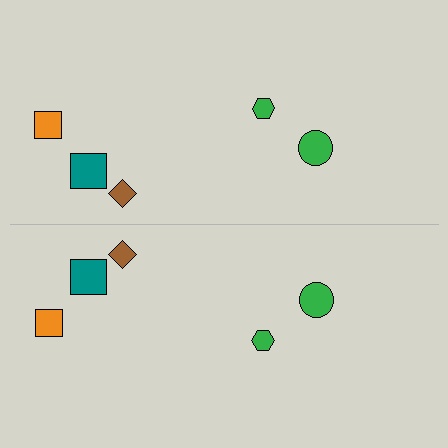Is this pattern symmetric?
Yes, this pattern has bilateral (reflection) symmetry.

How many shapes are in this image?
There are 10 shapes in this image.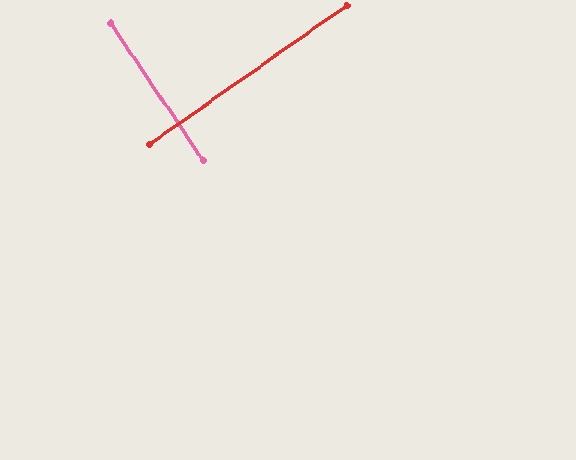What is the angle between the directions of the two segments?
Approximately 89 degrees.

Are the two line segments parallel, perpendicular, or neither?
Perpendicular — they meet at approximately 89°.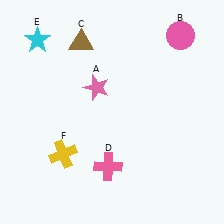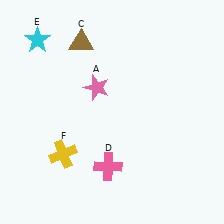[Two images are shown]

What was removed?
The pink circle (B) was removed in Image 2.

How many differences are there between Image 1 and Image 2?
There is 1 difference between the two images.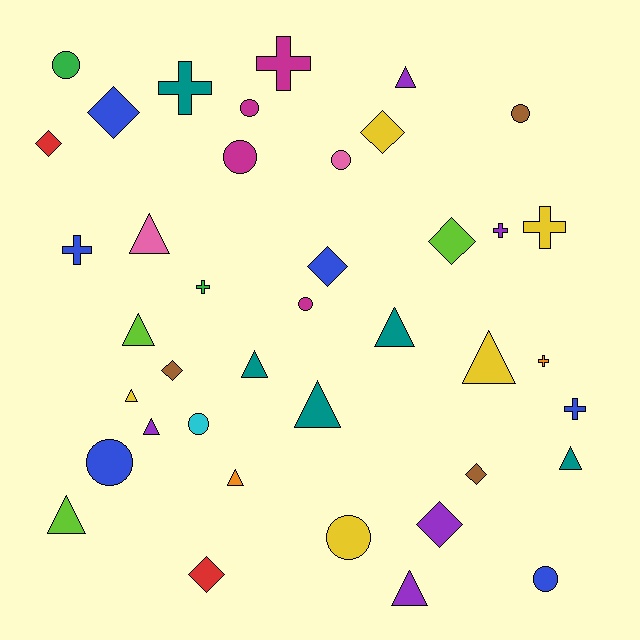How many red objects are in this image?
There are 2 red objects.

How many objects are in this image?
There are 40 objects.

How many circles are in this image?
There are 10 circles.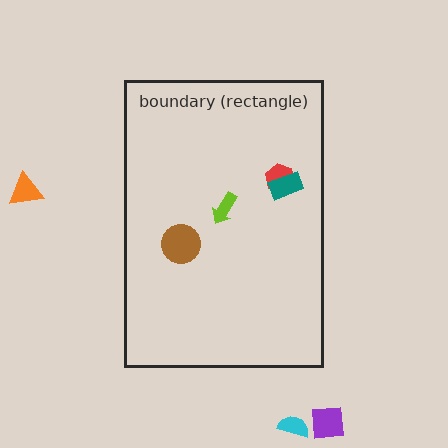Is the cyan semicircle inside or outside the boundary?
Outside.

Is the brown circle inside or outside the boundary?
Inside.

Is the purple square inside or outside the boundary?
Outside.